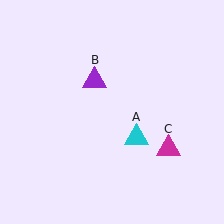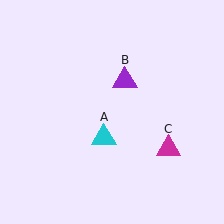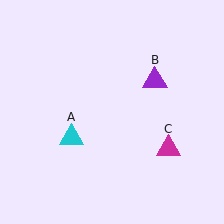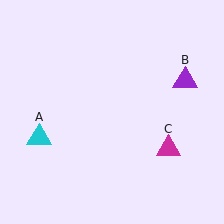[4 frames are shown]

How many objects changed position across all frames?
2 objects changed position: cyan triangle (object A), purple triangle (object B).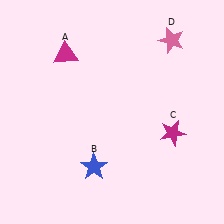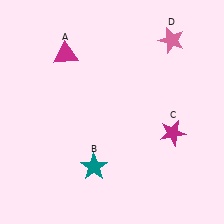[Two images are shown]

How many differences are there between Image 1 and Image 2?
There is 1 difference between the two images.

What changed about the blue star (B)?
In Image 1, B is blue. In Image 2, it changed to teal.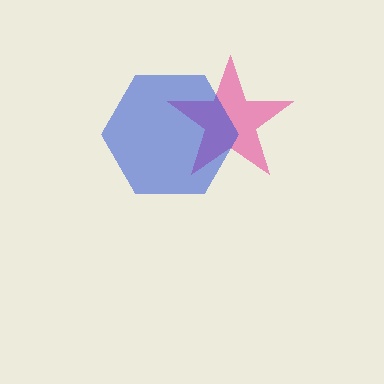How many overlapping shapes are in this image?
There are 2 overlapping shapes in the image.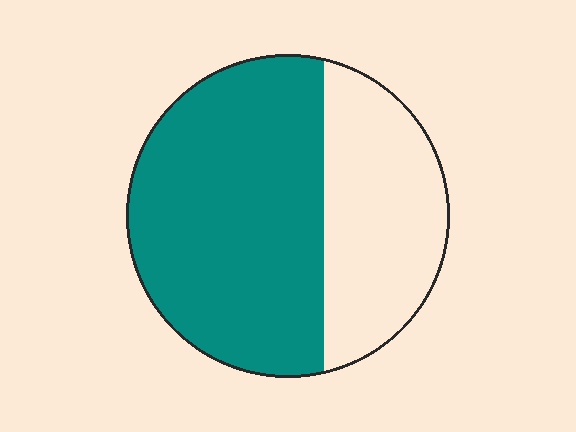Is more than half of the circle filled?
Yes.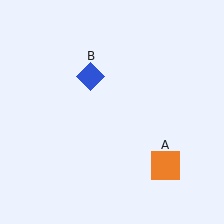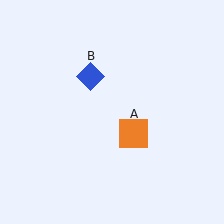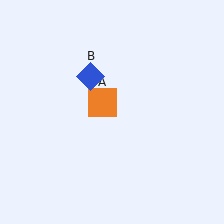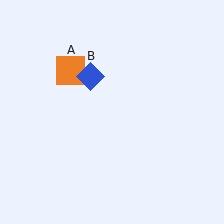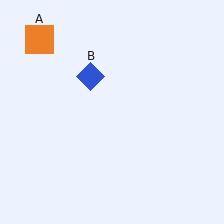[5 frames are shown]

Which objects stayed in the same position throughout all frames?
Blue diamond (object B) remained stationary.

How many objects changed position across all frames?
1 object changed position: orange square (object A).